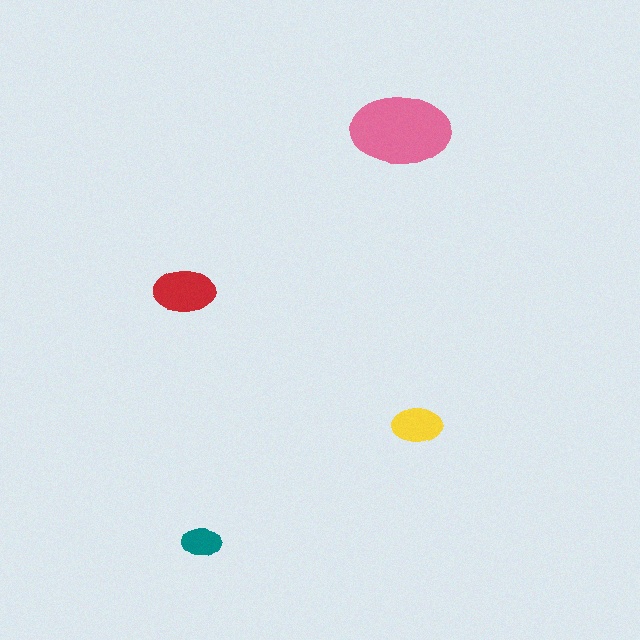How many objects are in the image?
There are 4 objects in the image.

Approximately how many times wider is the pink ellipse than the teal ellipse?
About 2.5 times wider.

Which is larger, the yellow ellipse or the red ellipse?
The red one.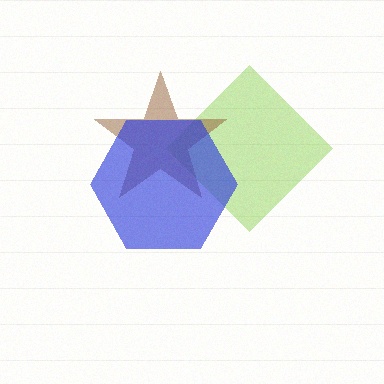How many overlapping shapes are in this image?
There are 3 overlapping shapes in the image.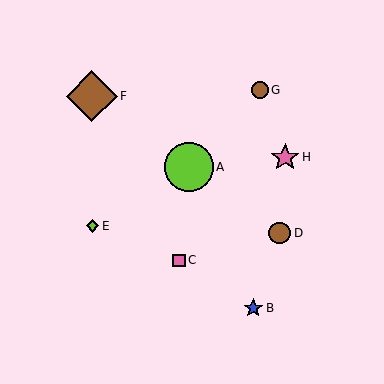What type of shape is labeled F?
Shape F is a brown diamond.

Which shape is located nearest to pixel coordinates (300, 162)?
The pink star (labeled H) at (285, 157) is nearest to that location.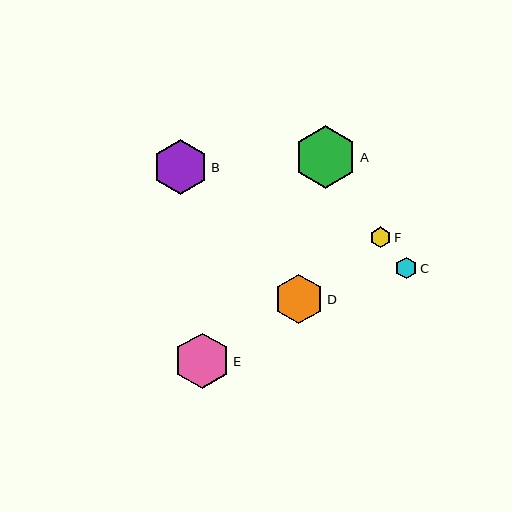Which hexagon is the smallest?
Hexagon F is the smallest with a size of approximately 21 pixels.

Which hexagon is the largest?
Hexagon A is the largest with a size of approximately 62 pixels.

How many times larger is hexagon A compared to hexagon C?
Hexagon A is approximately 2.9 times the size of hexagon C.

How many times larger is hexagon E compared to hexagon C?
Hexagon E is approximately 2.6 times the size of hexagon C.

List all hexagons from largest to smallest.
From largest to smallest: A, E, B, D, C, F.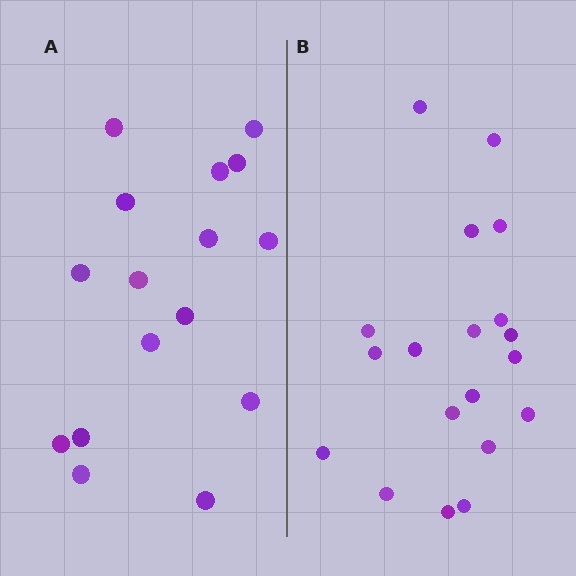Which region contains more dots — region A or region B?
Region B (the right region) has more dots.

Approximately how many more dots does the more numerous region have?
Region B has just a few more — roughly 2 or 3 more dots than region A.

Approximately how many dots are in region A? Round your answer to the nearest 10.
About 20 dots. (The exact count is 16, which rounds to 20.)